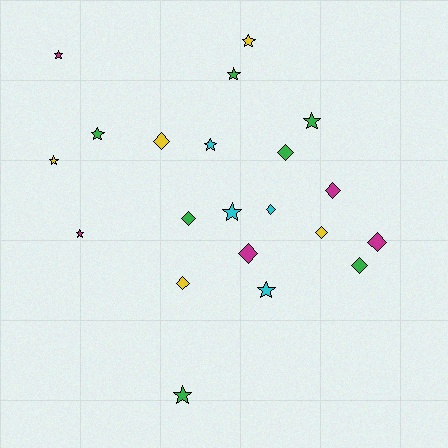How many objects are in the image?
There are 21 objects.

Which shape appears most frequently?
Star, with 11 objects.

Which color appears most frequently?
Green, with 7 objects.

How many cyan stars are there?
There are 3 cyan stars.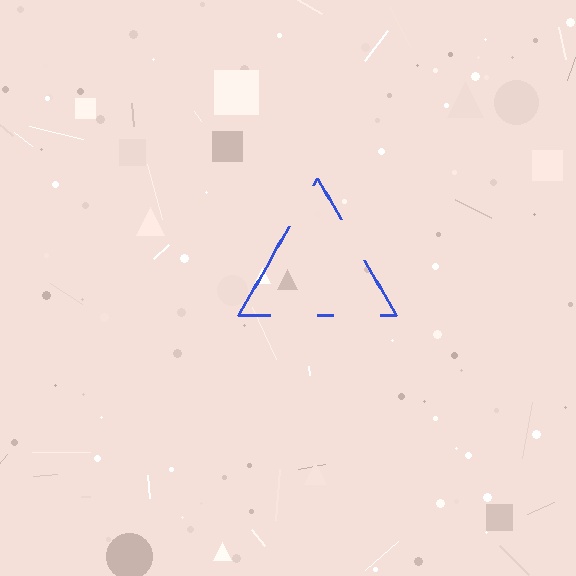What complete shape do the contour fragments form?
The contour fragments form a triangle.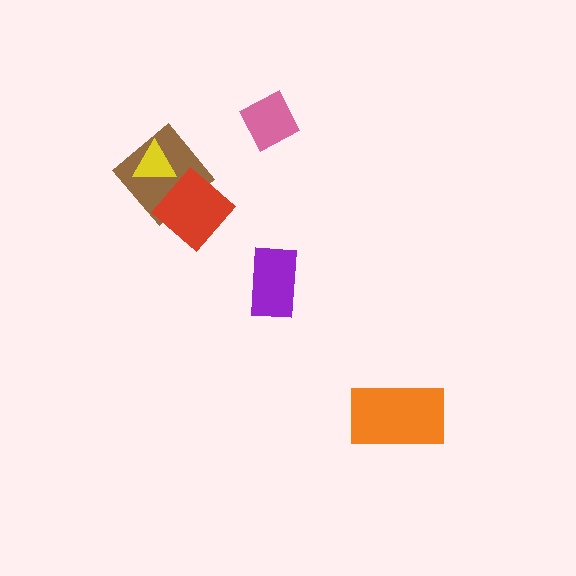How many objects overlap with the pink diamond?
0 objects overlap with the pink diamond.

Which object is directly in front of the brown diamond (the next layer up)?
The yellow triangle is directly in front of the brown diamond.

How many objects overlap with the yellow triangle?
1 object overlaps with the yellow triangle.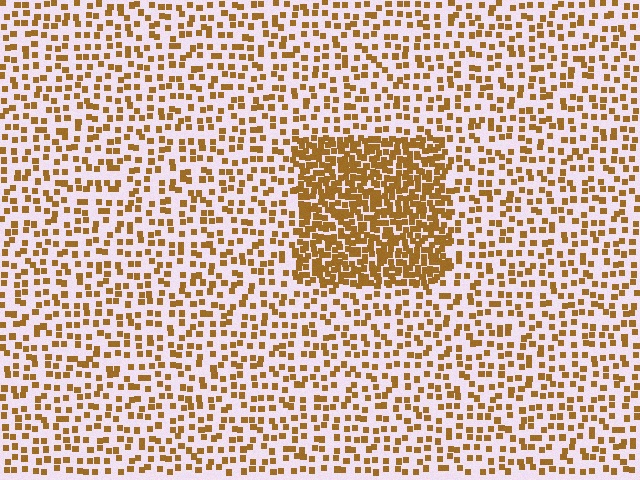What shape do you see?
I see a rectangle.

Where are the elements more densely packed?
The elements are more densely packed inside the rectangle boundary.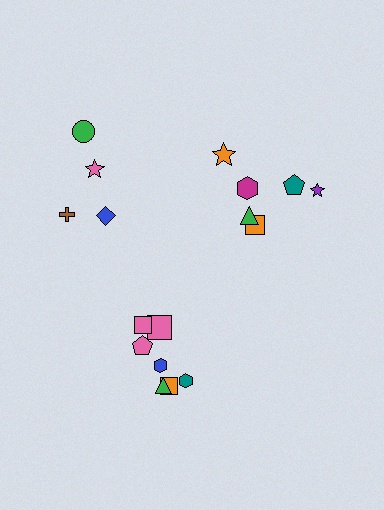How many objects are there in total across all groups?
There are 17 objects.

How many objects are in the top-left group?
There are 4 objects.